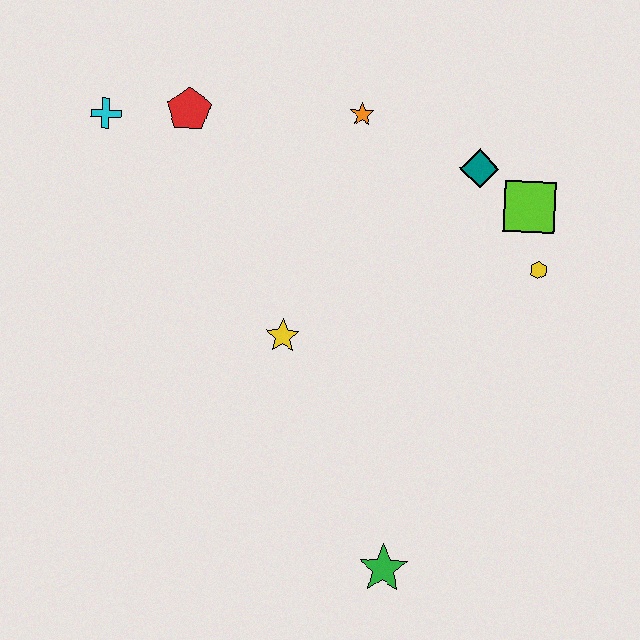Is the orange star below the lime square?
No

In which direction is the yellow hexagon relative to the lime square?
The yellow hexagon is below the lime square.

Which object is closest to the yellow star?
The orange star is closest to the yellow star.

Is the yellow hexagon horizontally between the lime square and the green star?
No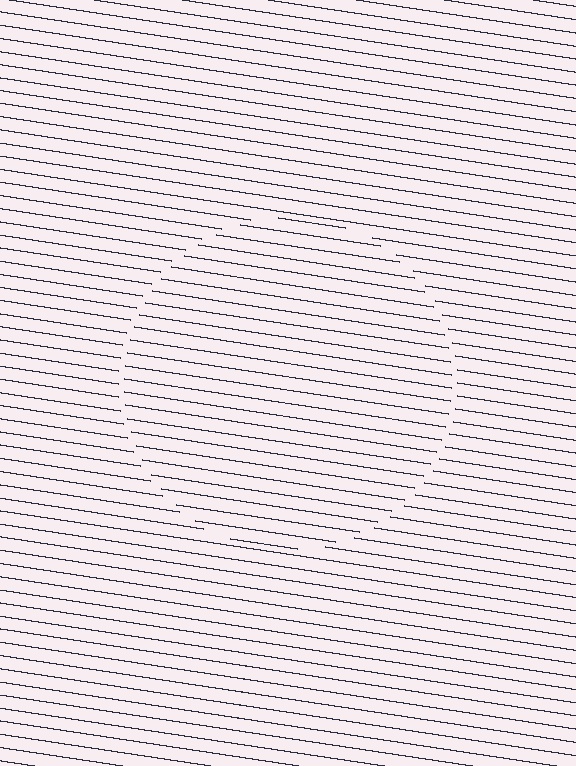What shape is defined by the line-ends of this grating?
An illusory circle. The interior of the shape contains the same grating, shifted by half a period — the contour is defined by the phase discontinuity where line-ends from the inner and outer gratings abut.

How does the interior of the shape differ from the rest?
The interior of the shape contains the same grating, shifted by half a period — the contour is defined by the phase discontinuity where line-ends from the inner and outer gratings abut.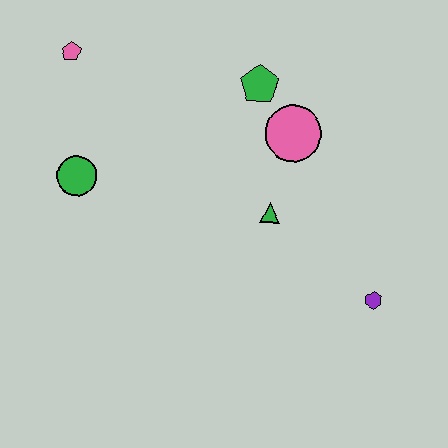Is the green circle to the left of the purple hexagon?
Yes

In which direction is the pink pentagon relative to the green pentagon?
The pink pentagon is to the left of the green pentagon.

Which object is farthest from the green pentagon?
The purple hexagon is farthest from the green pentagon.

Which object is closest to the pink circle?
The green pentagon is closest to the pink circle.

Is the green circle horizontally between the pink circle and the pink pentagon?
Yes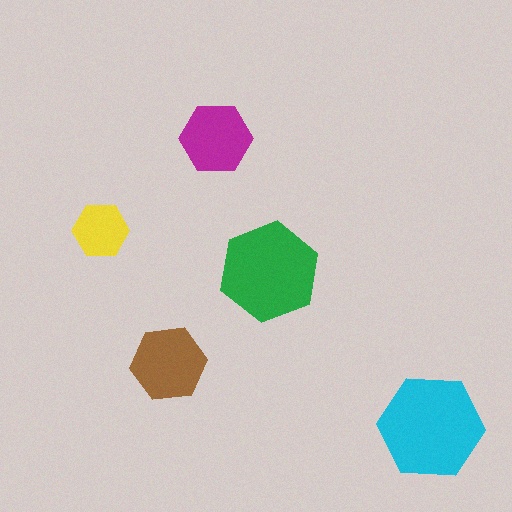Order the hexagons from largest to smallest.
the cyan one, the green one, the brown one, the magenta one, the yellow one.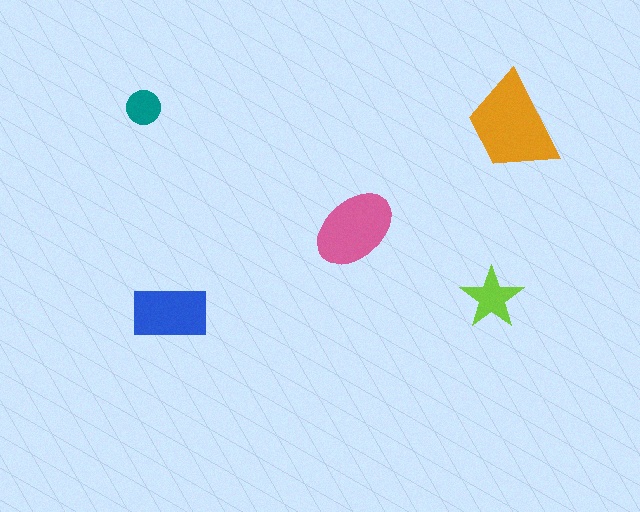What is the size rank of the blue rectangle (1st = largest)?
3rd.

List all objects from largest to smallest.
The orange trapezoid, the pink ellipse, the blue rectangle, the lime star, the teal circle.